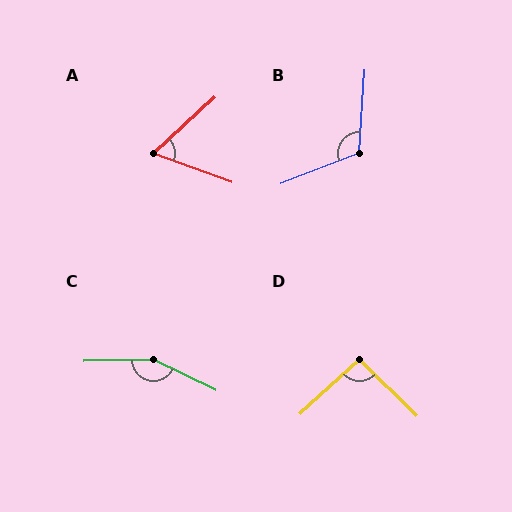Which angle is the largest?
C, at approximately 153 degrees.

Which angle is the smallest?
A, at approximately 63 degrees.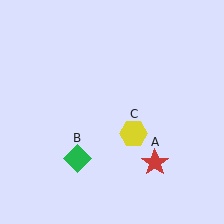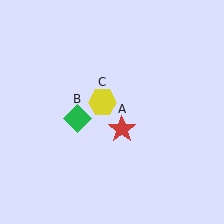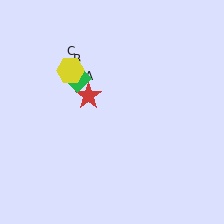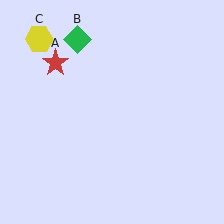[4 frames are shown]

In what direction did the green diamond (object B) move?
The green diamond (object B) moved up.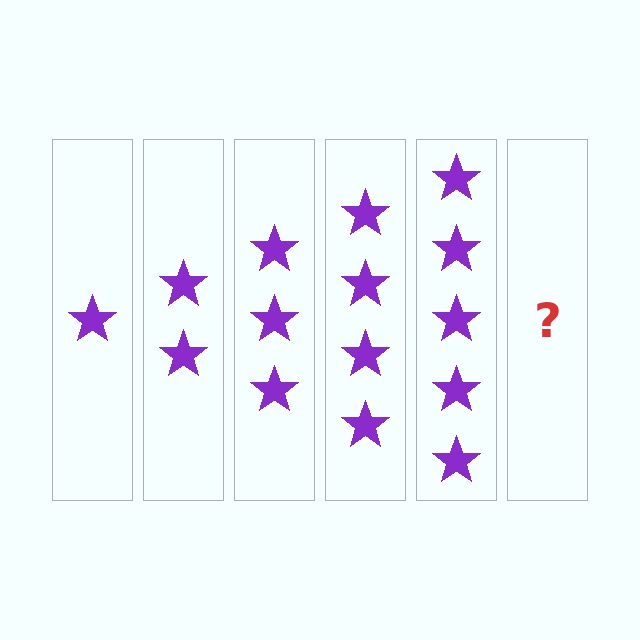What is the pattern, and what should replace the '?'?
The pattern is that each step adds one more star. The '?' should be 6 stars.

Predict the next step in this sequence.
The next step is 6 stars.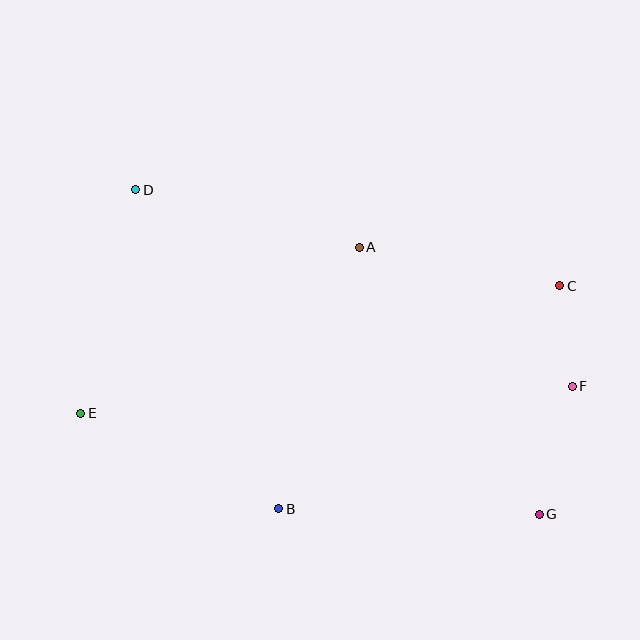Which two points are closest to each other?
Points C and F are closest to each other.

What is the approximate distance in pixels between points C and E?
The distance between C and E is approximately 496 pixels.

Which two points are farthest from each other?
Points D and G are farthest from each other.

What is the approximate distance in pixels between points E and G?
The distance between E and G is approximately 470 pixels.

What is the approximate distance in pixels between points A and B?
The distance between A and B is approximately 273 pixels.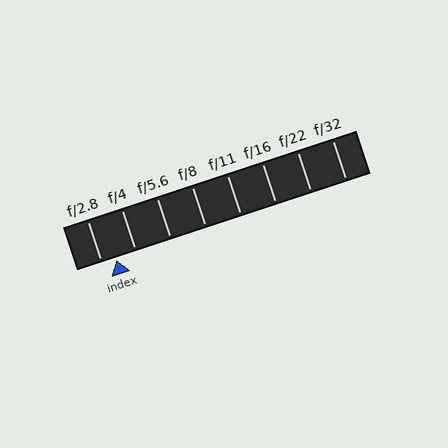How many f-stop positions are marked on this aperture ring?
There are 8 f-stop positions marked.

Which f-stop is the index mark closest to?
The index mark is closest to f/2.8.